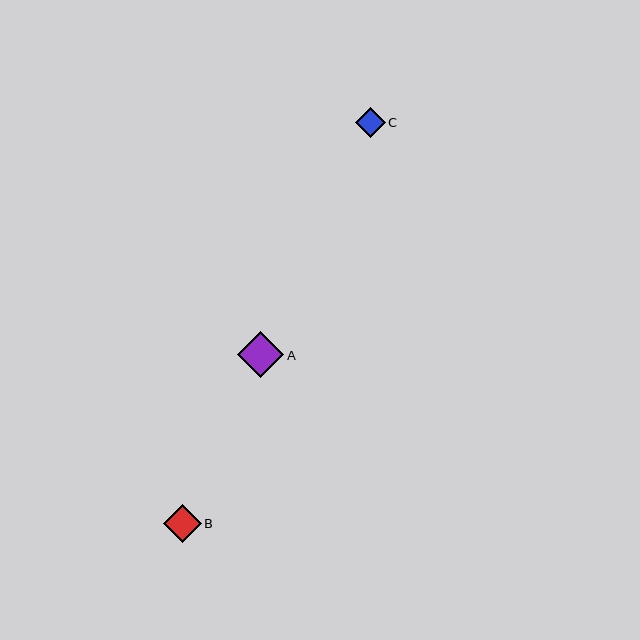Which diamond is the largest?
Diamond A is the largest with a size of approximately 46 pixels.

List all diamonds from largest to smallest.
From largest to smallest: A, B, C.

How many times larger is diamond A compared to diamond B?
Diamond A is approximately 1.2 times the size of diamond B.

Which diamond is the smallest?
Diamond C is the smallest with a size of approximately 30 pixels.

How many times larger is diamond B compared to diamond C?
Diamond B is approximately 1.3 times the size of diamond C.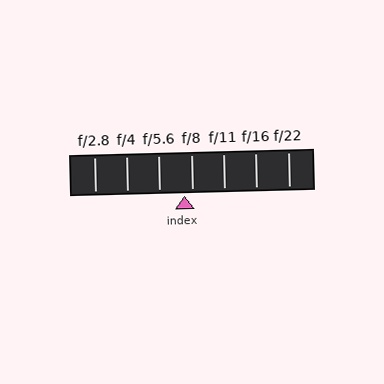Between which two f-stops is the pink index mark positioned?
The index mark is between f/5.6 and f/8.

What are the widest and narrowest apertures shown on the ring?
The widest aperture shown is f/2.8 and the narrowest is f/22.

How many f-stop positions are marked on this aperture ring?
There are 7 f-stop positions marked.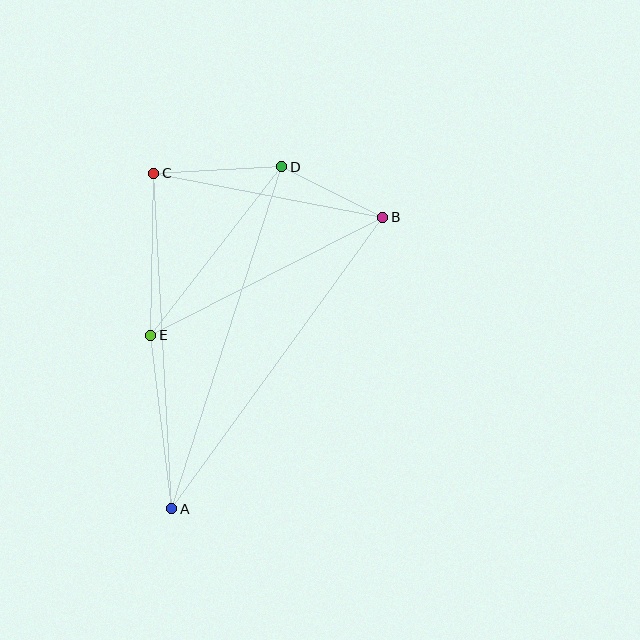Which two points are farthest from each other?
Points A and B are farthest from each other.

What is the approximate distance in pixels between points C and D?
The distance between C and D is approximately 128 pixels.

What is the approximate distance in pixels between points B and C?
The distance between B and C is approximately 233 pixels.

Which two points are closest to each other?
Points B and D are closest to each other.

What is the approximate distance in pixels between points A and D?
The distance between A and D is approximately 359 pixels.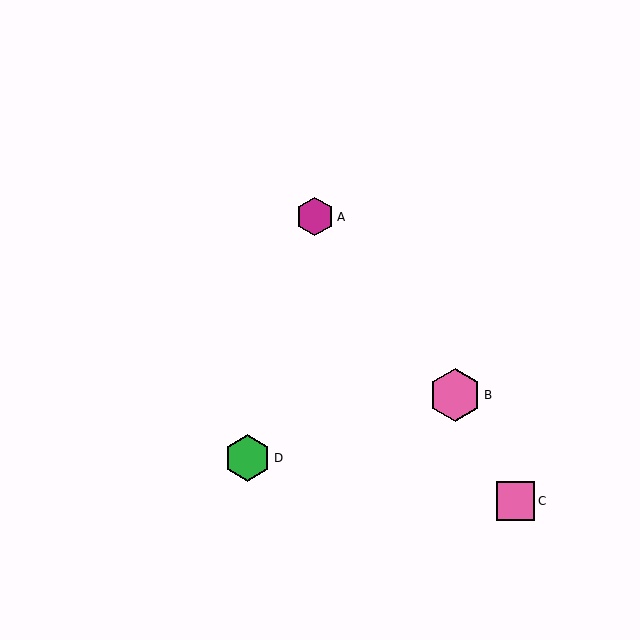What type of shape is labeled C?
Shape C is a pink square.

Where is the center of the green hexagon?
The center of the green hexagon is at (247, 458).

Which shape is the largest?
The pink hexagon (labeled B) is the largest.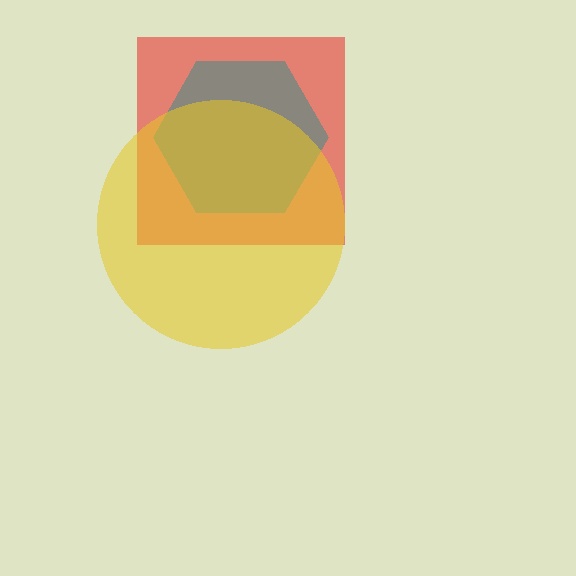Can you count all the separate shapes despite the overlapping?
Yes, there are 3 separate shapes.